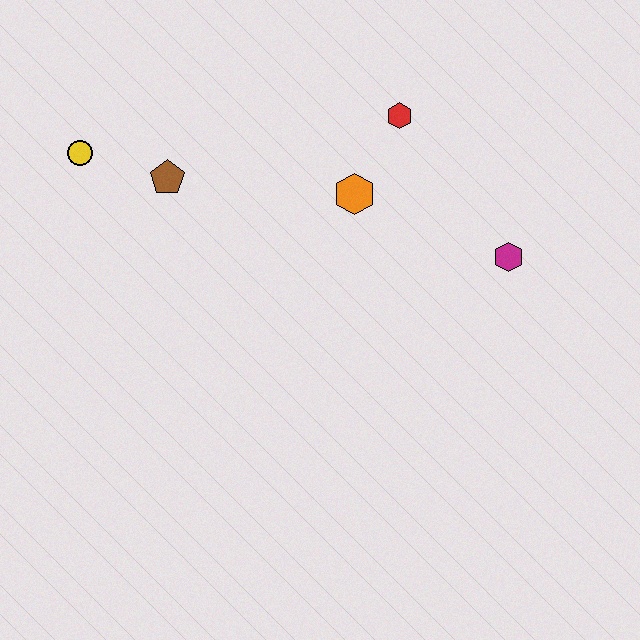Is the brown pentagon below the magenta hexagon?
No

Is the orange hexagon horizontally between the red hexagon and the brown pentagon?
Yes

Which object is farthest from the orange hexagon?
The yellow circle is farthest from the orange hexagon.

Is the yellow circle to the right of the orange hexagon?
No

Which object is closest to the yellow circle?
The brown pentagon is closest to the yellow circle.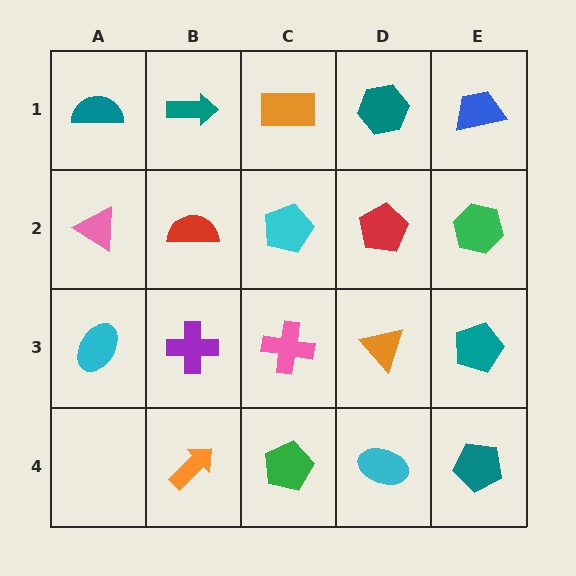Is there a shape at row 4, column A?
No, that cell is empty.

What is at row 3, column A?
A cyan ellipse.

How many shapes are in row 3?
5 shapes.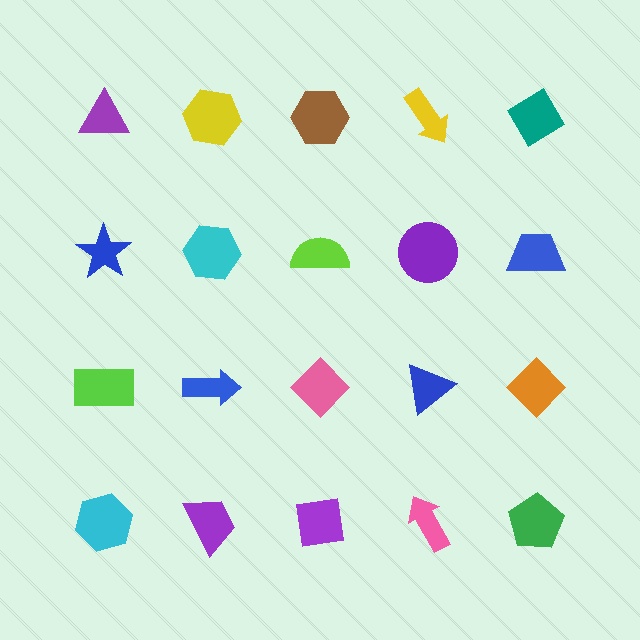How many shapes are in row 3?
5 shapes.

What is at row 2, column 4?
A purple circle.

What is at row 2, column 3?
A lime semicircle.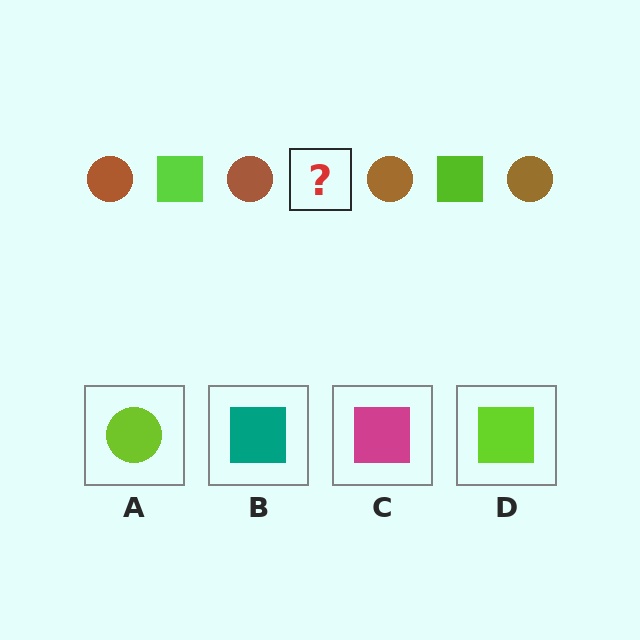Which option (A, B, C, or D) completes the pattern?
D.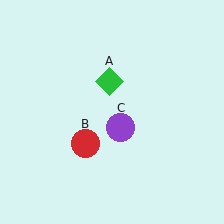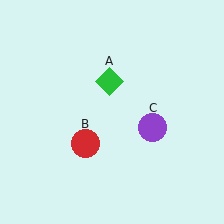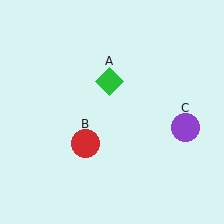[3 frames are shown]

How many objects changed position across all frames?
1 object changed position: purple circle (object C).